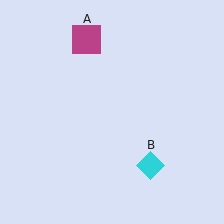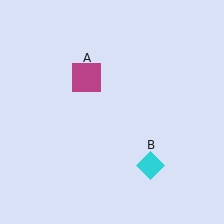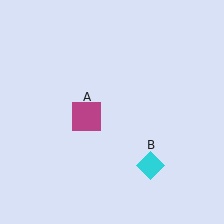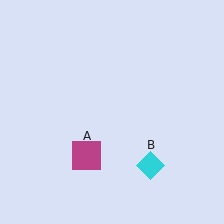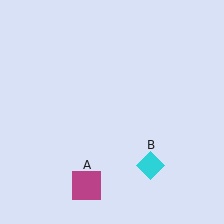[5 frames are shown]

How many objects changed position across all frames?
1 object changed position: magenta square (object A).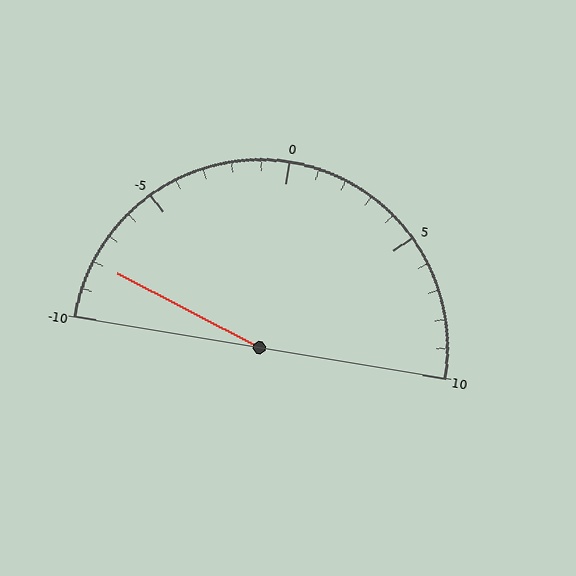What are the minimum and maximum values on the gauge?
The gauge ranges from -10 to 10.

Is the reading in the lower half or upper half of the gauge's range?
The reading is in the lower half of the range (-10 to 10).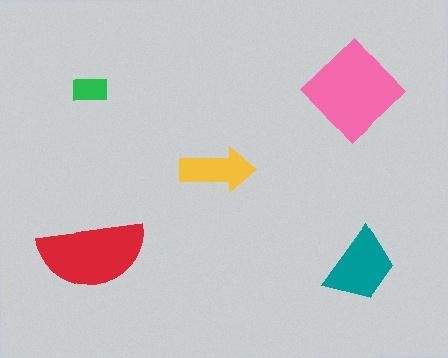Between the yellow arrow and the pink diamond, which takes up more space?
The pink diamond.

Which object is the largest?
The pink diamond.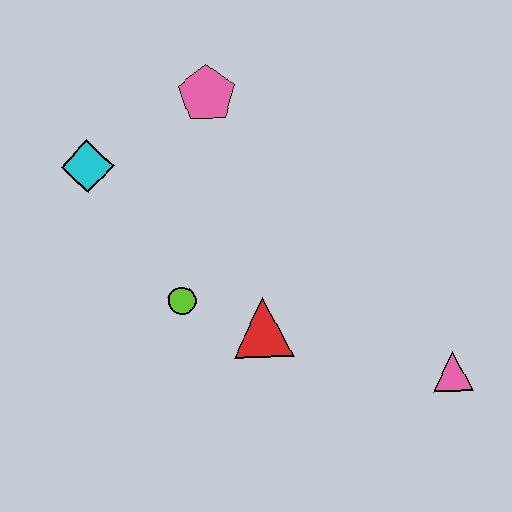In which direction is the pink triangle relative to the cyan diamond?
The pink triangle is to the right of the cyan diamond.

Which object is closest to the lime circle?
The red triangle is closest to the lime circle.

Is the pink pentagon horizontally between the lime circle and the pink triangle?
Yes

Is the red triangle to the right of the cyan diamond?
Yes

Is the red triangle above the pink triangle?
Yes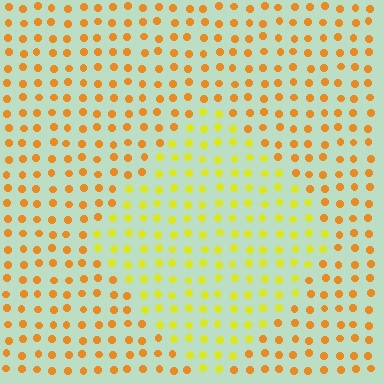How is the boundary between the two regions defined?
The boundary is defined purely by a slight shift in hue (about 33 degrees). Spacing, size, and orientation are identical on both sides.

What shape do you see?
I see a diamond.